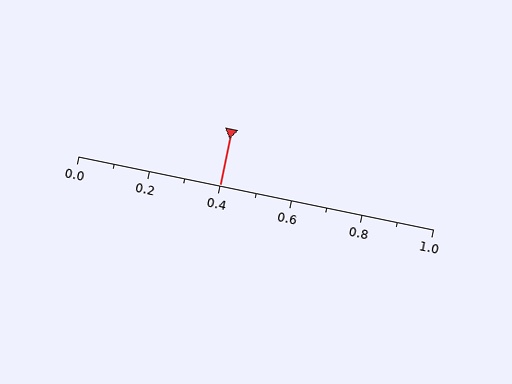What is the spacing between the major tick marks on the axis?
The major ticks are spaced 0.2 apart.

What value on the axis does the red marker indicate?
The marker indicates approximately 0.4.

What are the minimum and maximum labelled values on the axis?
The axis runs from 0.0 to 1.0.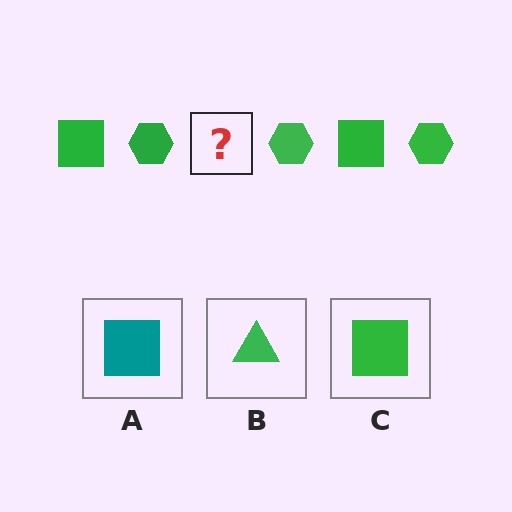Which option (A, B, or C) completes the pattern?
C.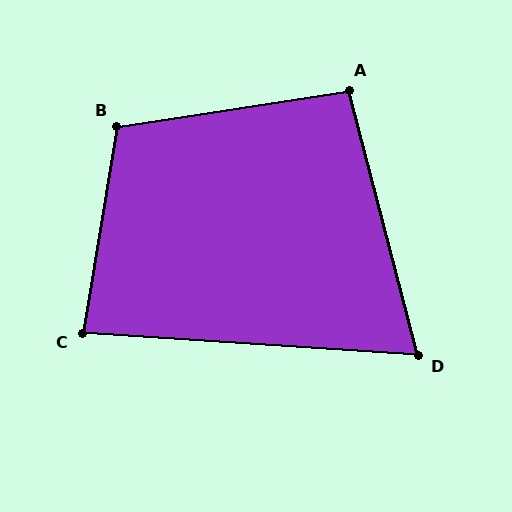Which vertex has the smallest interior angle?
D, at approximately 72 degrees.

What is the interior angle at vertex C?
Approximately 84 degrees (acute).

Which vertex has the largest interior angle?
B, at approximately 108 degrees.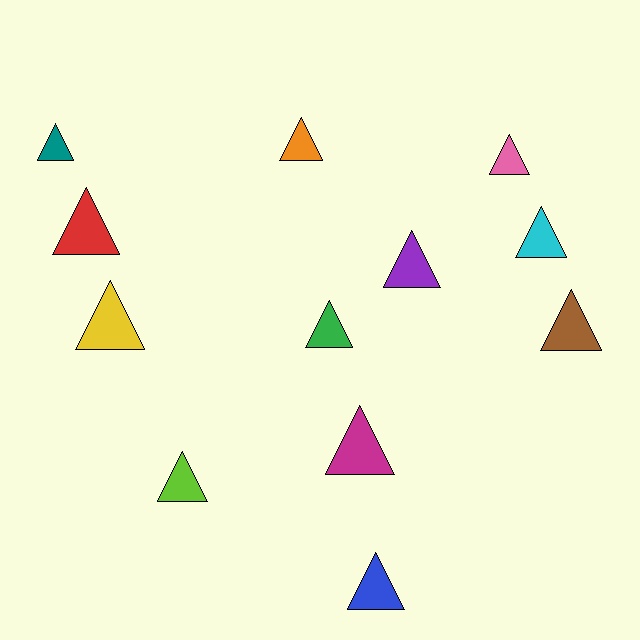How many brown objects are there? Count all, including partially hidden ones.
There is 1 brown object.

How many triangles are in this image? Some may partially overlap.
There are 12 triangles.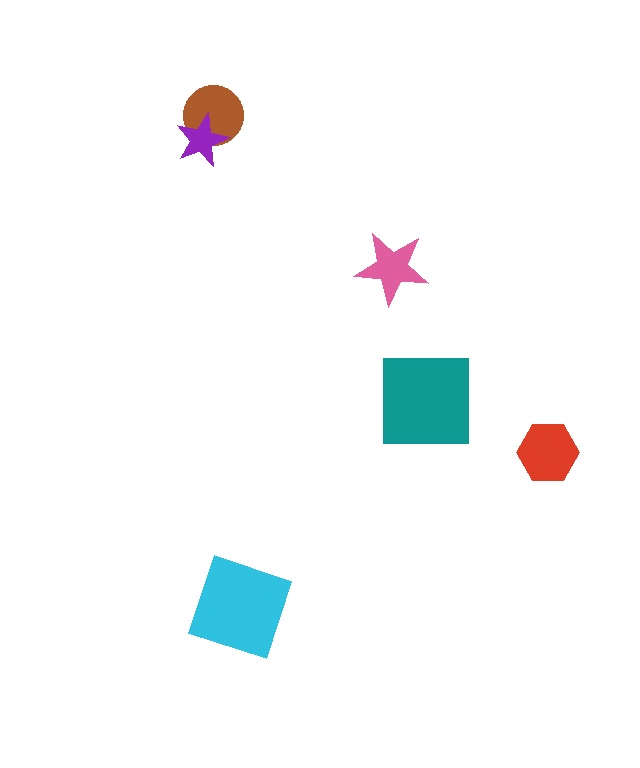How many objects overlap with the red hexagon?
0 objects overlap with the red hexagon.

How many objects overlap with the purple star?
1 object overlaps with the purple star.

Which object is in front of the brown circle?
The purple star is in front of the brown circle.